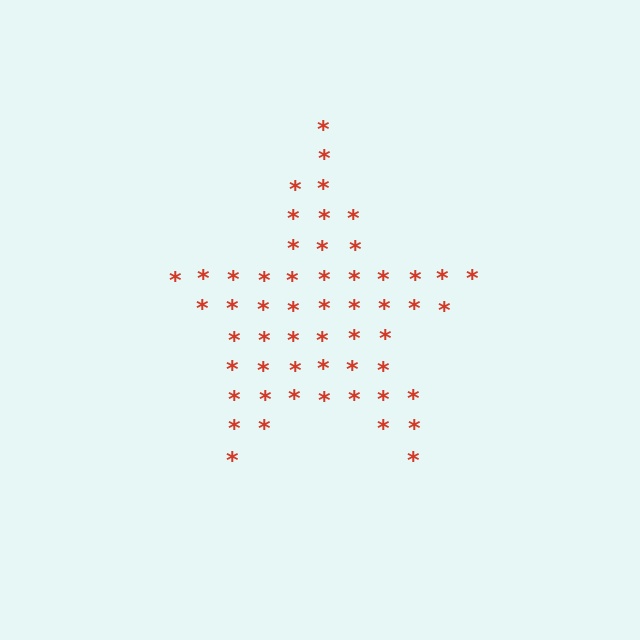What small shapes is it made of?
It is made of small asterisks.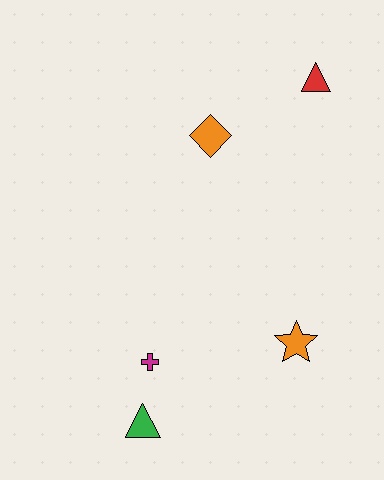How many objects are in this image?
There are 5 objects.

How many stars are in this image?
There is 1 star.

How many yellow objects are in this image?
There are no yellow objects.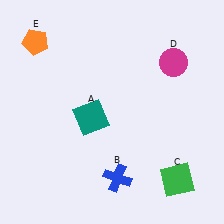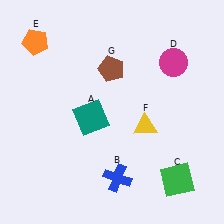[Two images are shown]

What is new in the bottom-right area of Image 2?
A yellow triangle (F) was added in the bottom-right area of Image 2.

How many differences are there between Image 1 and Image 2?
There are 2 differences between the two images.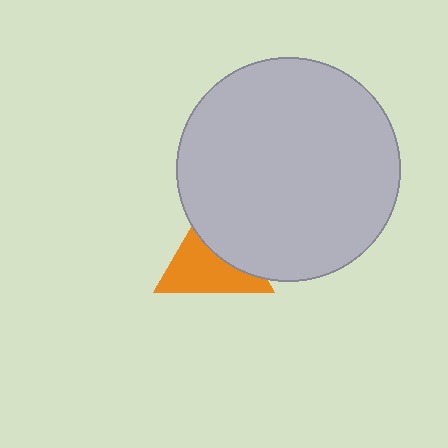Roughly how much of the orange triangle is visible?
About half of it is visible (roughly 58%).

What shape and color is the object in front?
The object in front is a light gray circle.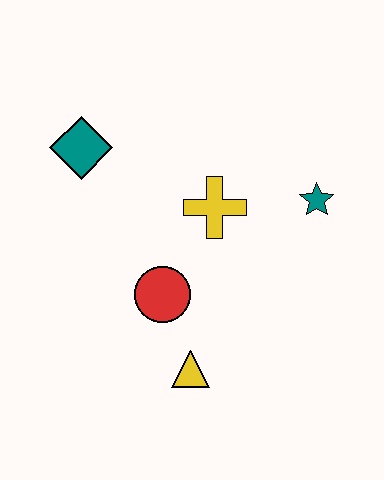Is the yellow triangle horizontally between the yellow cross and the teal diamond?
Yes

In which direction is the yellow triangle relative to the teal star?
The yellow triangle is below the teal star.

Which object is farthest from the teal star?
The teal diamond is farthest from the teal star.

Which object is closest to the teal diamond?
The yellow cross is closest to the teal diamond.